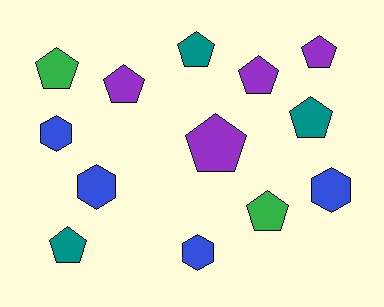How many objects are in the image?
There are 13 objects.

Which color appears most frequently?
Blue, with 4 objects.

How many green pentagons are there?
There are 2 green pentagons.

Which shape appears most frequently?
Pentagon, with 9 objects.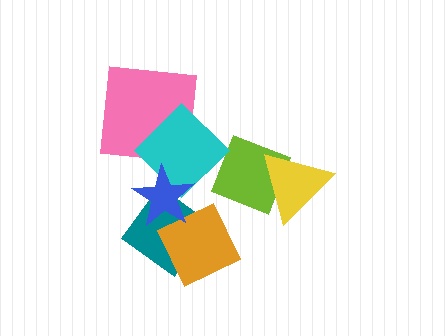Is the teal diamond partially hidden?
Yes, it is partially covered by another shape.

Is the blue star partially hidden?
No, no other shape covers it.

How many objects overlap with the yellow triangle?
1 object overlaps with the yellow triangle.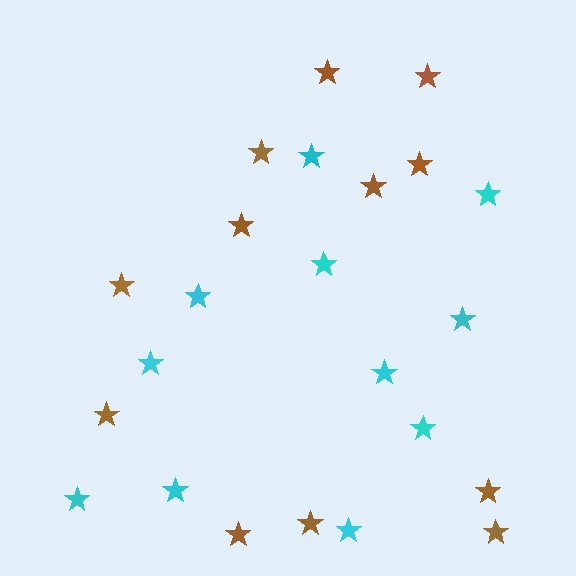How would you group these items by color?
There are 2 groups: one group of brown stars (12) and one group of cyan stars (11).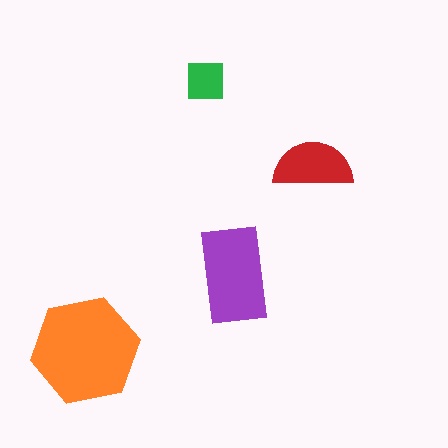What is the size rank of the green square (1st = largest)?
4th.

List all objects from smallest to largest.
The green square, the red semicircle, the purple rectangle, the orange hexagon.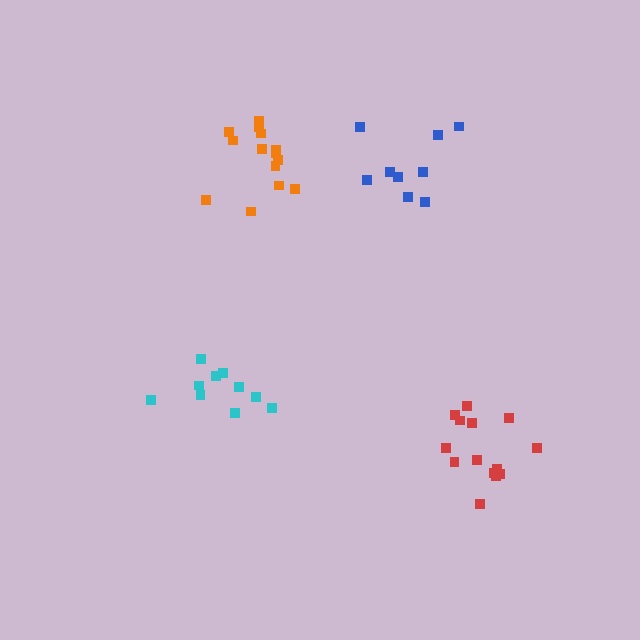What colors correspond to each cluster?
The clusters are colored: red, orange, blue, cyan.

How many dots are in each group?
Group 1: 14 dots, Group 2: 14 dots, Group 3: 9 dots, Group 4: 10 dots (47 total).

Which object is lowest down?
The red cluster is bottommost.